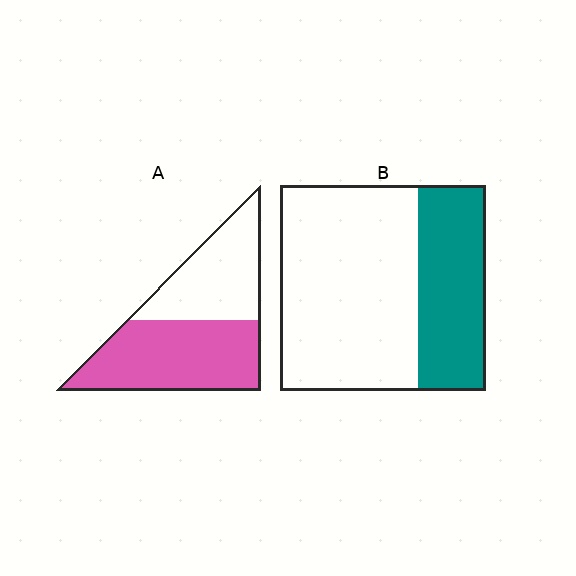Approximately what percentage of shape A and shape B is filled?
A is approximately 55% and B is approximately 35%.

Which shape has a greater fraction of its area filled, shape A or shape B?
Shape A.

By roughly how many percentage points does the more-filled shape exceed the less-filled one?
By roughly 25 percentage points (A over B).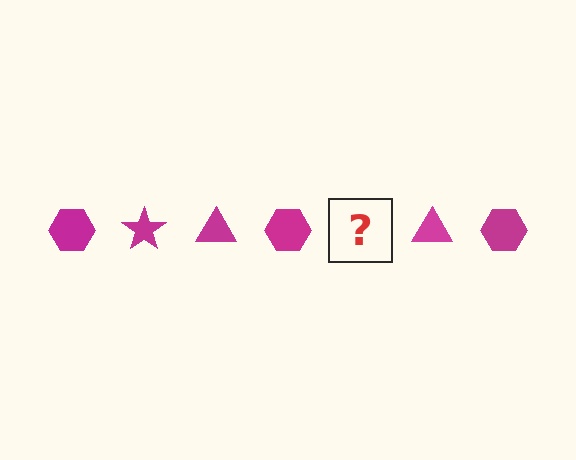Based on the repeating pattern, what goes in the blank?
The blank should be a magenta star.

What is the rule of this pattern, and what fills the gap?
The rule is that the pattern cycles through hexagon, star, triangle shapes in magenta. The gap should be filled with a magenta star.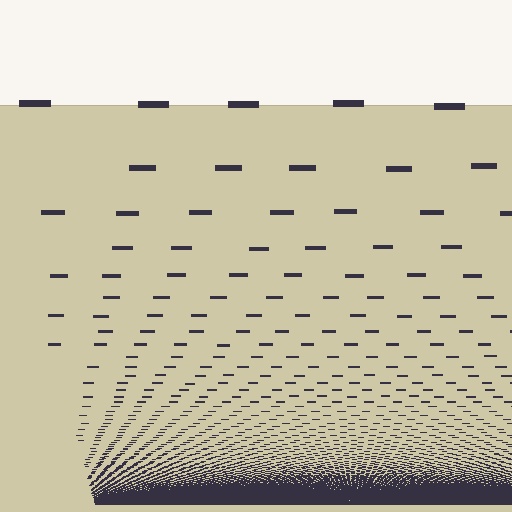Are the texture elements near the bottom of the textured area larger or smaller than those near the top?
Smaller. The gradient is inverted — elements near the bottom are smaller and denser.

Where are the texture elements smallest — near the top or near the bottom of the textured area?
Near the bottom.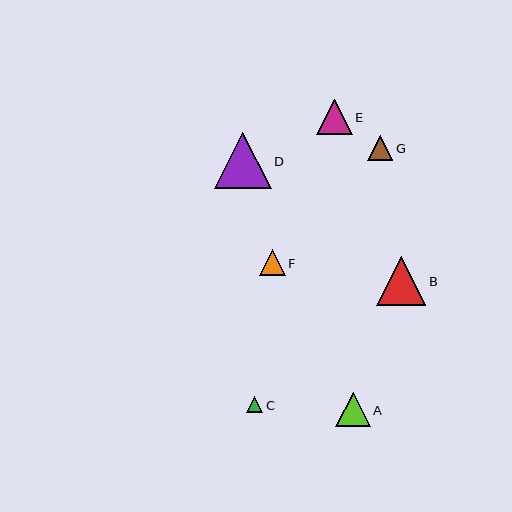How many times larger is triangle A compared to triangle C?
Triangle A is approximately 2.2 times the size of triangle C.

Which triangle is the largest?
Triangle D is the largest with a size of approximately 57 pixels.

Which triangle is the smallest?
Triangle C is the smallest with a size of approximately 16 pixels.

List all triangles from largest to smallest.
From largest to smallest: D, B, E, A, F, G, C.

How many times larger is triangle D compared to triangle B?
Triangle D is approximately 1.2 times the size of triangle B.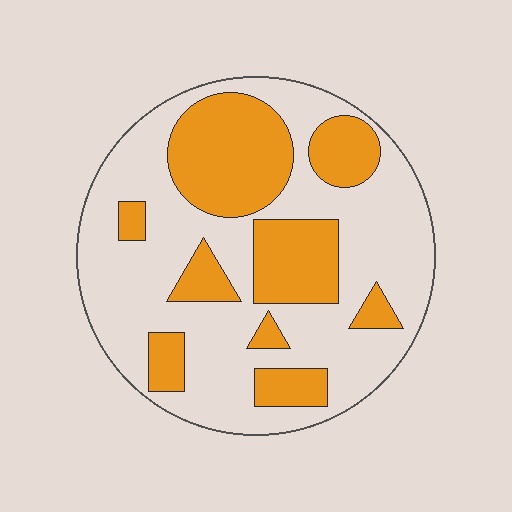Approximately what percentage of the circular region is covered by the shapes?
Approximately 35%.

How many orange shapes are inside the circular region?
9.